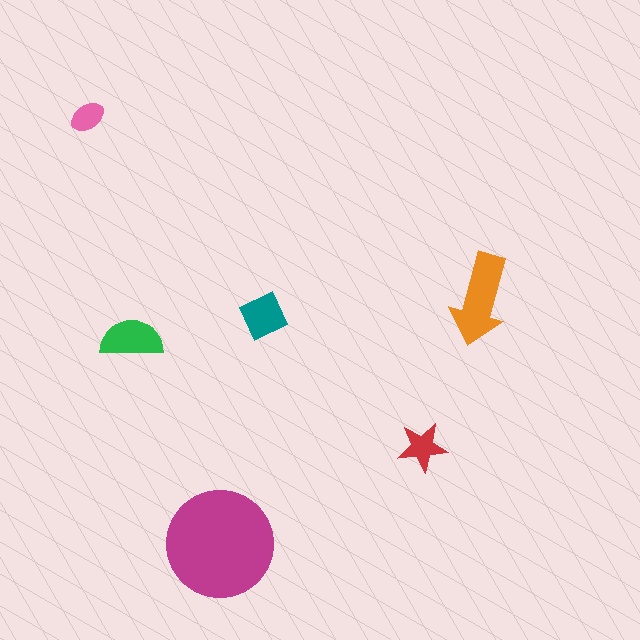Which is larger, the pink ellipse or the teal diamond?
The teal diamond.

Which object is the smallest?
The pink ellipse.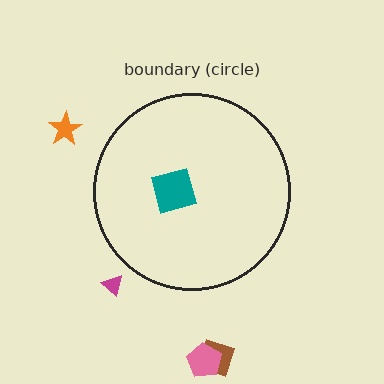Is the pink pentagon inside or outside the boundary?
Outside.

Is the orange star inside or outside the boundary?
Outside.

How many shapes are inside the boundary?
1 inside, 4 outside.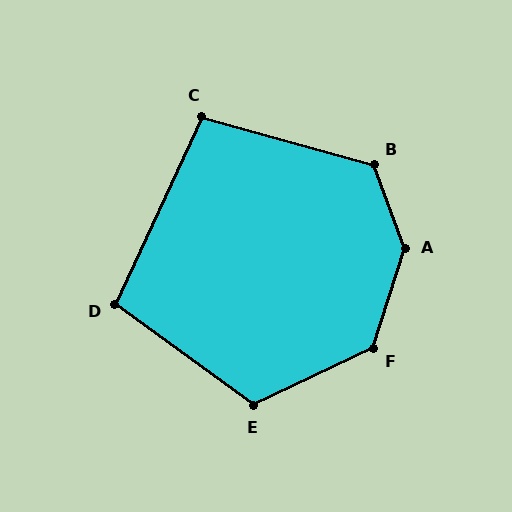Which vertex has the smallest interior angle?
C, at approximately 100 degrees.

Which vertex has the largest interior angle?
A, at approximately 142 degrees.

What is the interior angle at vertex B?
Approximately 126 degrees (obtuse).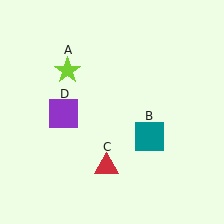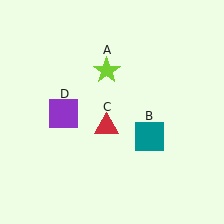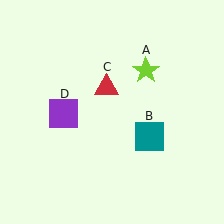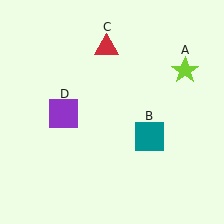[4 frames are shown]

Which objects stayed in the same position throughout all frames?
Teal square (object B) and purple square (object D) remained stationary.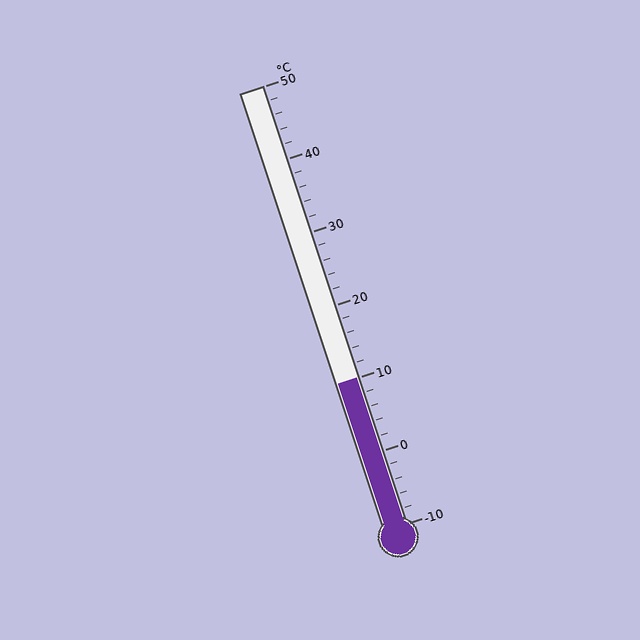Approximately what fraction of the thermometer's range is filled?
The thermometer is filled to approximately 35% of its range.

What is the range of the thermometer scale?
The thermometer scale ranges from -10°C to 50°C.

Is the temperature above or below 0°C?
The temperature is above 0°C.